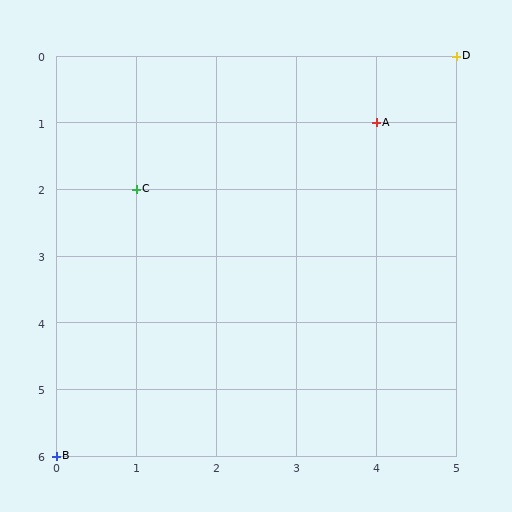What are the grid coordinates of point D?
Point D is at grid coordinates (5, 0).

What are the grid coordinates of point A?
Point A is at grid coordinates (4, 1).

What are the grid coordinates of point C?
Point C is at grid coordinates (1, 2).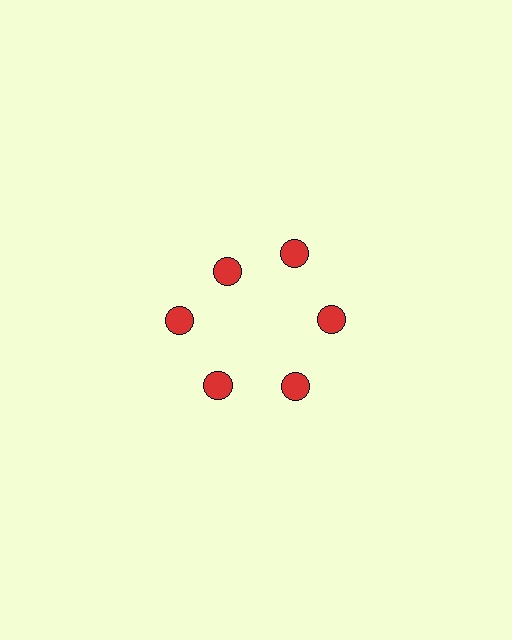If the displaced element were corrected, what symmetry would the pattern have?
It would have 6-fold rotational symmetry — the pattern would map onto itself every 60 degrees.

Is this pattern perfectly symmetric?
No. The 6 red circles are arranged in a ring, but one element near the 11 o'clock position is pulled inward toward the center, breaking the 6-fold rotational symmetry.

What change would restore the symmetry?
The symmetry would be restored by moving it outward, back onto the ring so that all 6 circles sit at equal angles and equal distance from the center.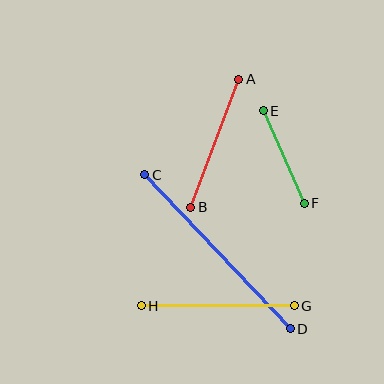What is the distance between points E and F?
The distance is approximately 101 pixels.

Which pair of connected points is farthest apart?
Points C and D are farthest apart.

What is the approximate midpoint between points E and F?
The midpoint is at approximately (284, 157) pixels.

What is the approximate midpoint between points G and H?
The midpoint is at approximately (218, 306) pixels.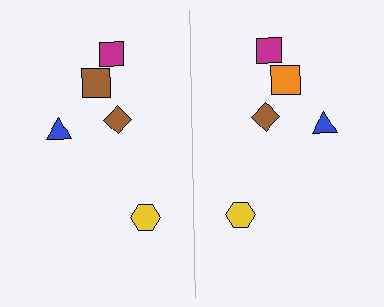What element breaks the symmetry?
The orange square on the right side breaks the symmetry — its mirror counterpart is brown.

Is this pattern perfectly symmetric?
No, the pattern is not perfectly symmetric. The orange square on the right side breaks the symmetry — its mirror counterpart is brown.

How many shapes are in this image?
There are 10 shapes in this image.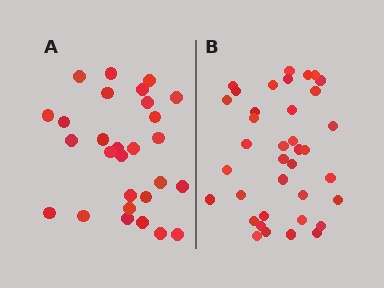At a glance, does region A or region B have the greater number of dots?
Region B (the right region) has more dots.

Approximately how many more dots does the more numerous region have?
Region B has roughly 8 or so more dots than region A.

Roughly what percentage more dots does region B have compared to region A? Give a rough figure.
About 30% more.